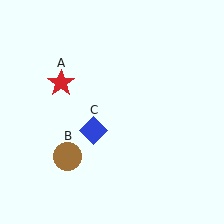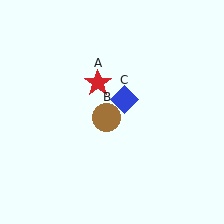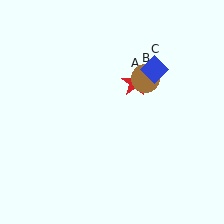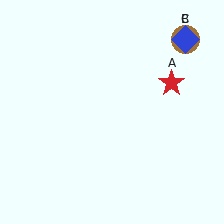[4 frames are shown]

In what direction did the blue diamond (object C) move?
The blue diamond (object C) moved up and to the right.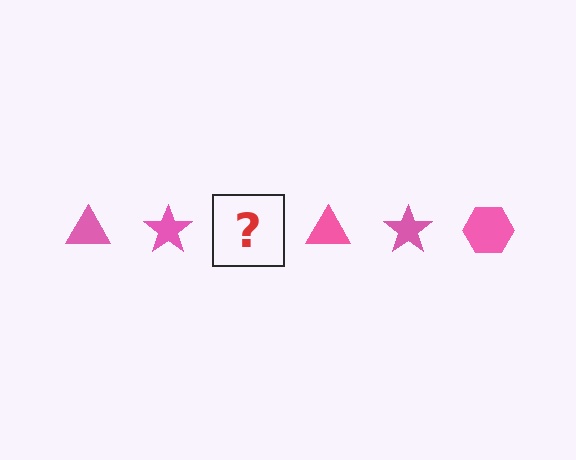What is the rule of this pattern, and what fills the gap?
The rule is that the pattern cycles through triangle, star, hexagon shapes in pink. The gap should be filled with a pink hexagon.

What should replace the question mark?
The question mark should be replaced with a pink hexagon.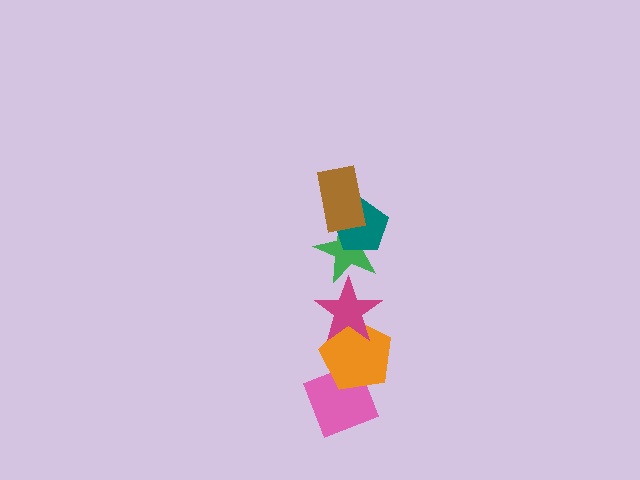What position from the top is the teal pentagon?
The teal pentagon is 2nd from the top.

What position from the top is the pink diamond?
The pink diamond is 6th from the top.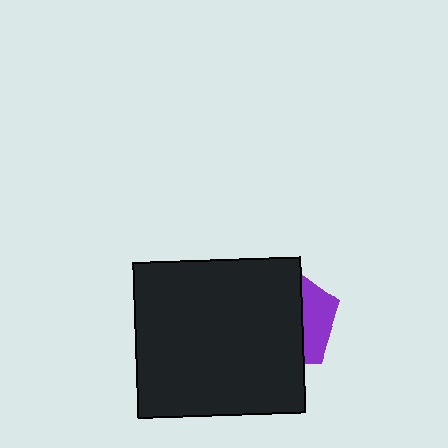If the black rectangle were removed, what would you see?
You would see the complete purple pentagon.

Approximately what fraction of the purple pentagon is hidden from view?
Roughly 70% of the purple pentagon is hidden behind the black rectangle.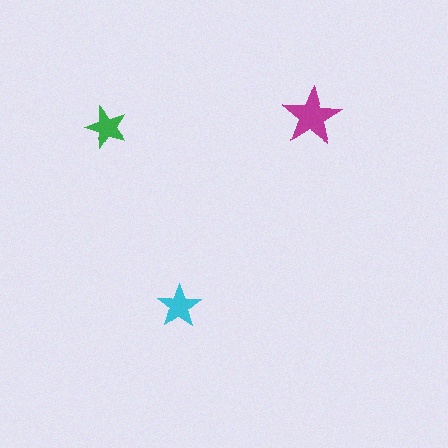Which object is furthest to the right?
The magenta star is rightmost.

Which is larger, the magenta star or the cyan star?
The magenta one.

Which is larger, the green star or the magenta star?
The magenta one.